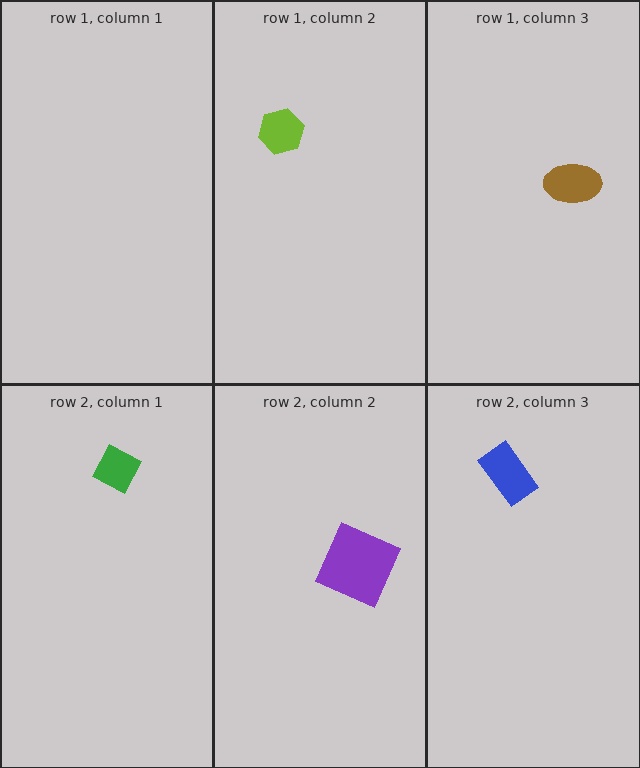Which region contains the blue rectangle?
The row 2, column 3 region.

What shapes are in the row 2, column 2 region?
The purple square.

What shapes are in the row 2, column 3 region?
The blue rectangle.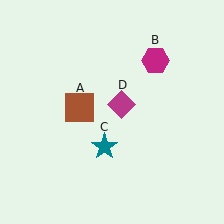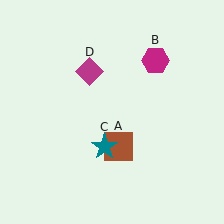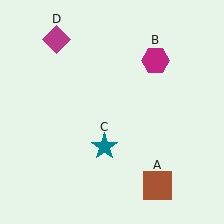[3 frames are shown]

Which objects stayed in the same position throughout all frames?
Magenta hexagon (object B) and teal star (object C) remained stationary.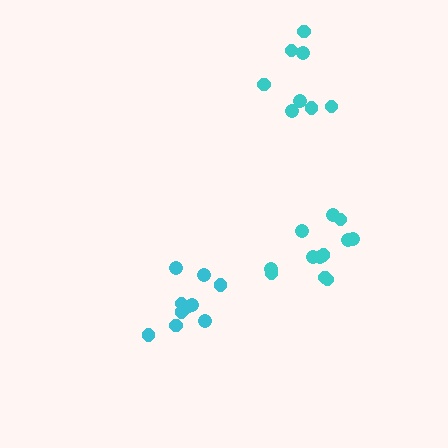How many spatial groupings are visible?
There are 3 spatial groupings.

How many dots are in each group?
Group 1: 8 dots, Group 2: 10 dots, Group 3: 12 dots (30 total).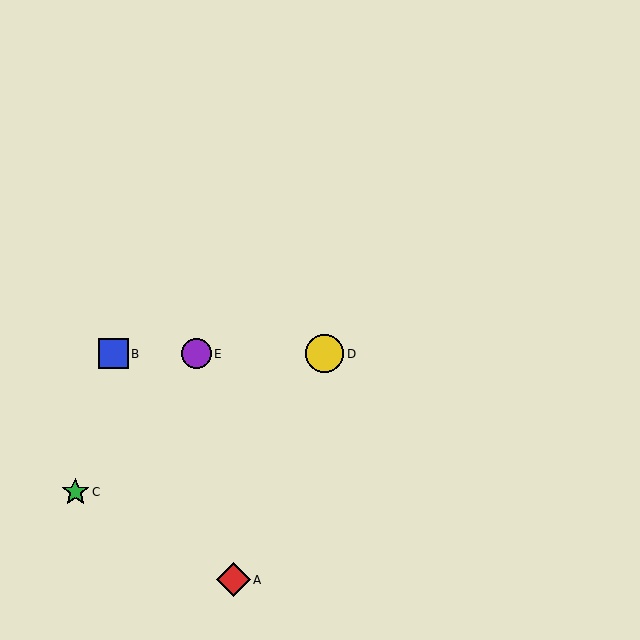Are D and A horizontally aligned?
No, D is at y≈354 and A is at y≈580.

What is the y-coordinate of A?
Object A is at y≈580.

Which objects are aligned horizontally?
Objects B, D, E are aligned horizontally.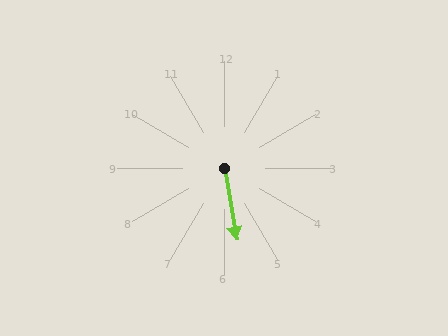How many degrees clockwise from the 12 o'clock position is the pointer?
Approximately 170 degrees.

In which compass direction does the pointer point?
South.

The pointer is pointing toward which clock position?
Roughly 6 o'clock.